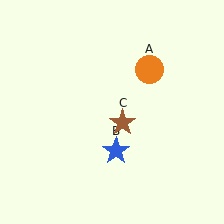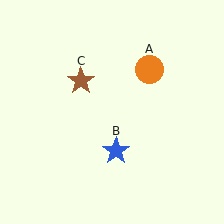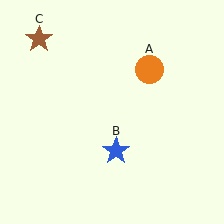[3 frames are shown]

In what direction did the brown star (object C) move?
The brown star (object C) moved up and to the left.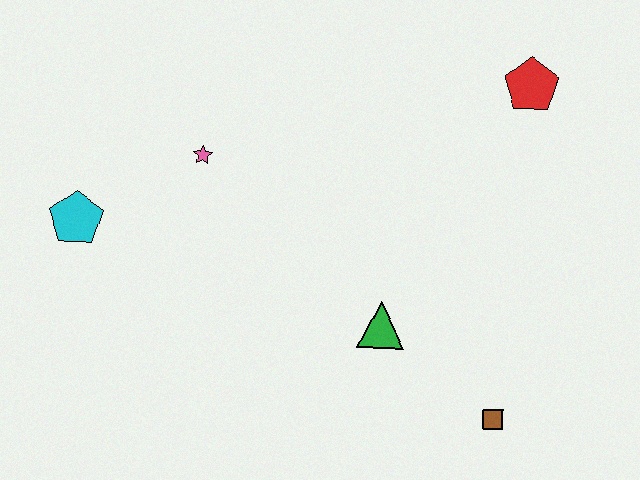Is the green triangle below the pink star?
Yes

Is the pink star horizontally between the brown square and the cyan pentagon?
Yes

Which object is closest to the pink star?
The cyan pentagon is closest to the pink star.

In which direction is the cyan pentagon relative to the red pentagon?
The cyan pentagon is to the left of the red pentagon.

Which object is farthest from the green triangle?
The cyan pentagon is farthest from the green triangle.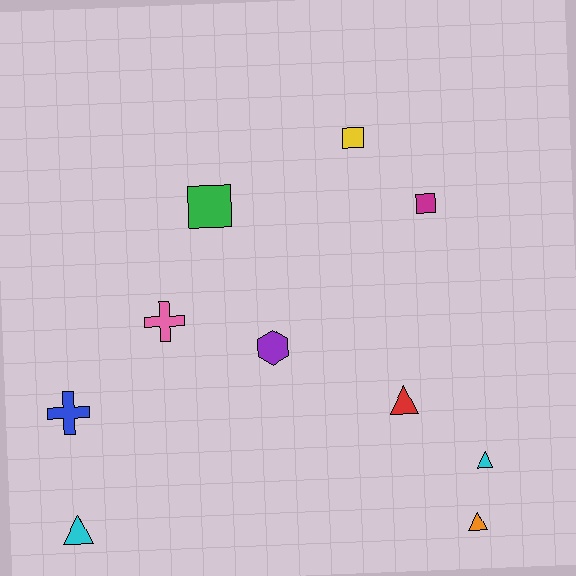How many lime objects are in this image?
There are no lime objects.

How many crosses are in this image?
There are 2 crosses.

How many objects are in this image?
There are 10 objects.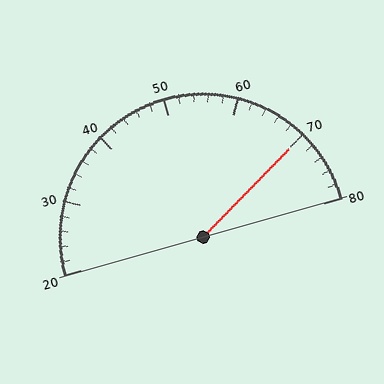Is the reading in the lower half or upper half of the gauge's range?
The reading is in the upper half of the range (20 to 80).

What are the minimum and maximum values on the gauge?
The gauge ranges from 20 to 80.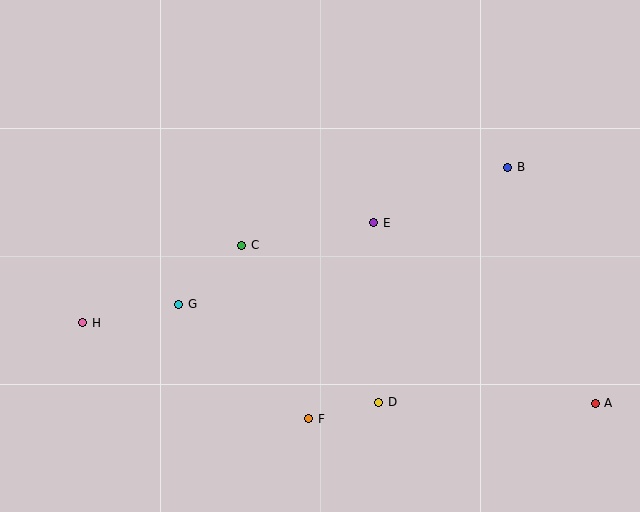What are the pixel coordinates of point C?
Point C is at (242, 245).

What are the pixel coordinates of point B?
Point B is at (508, 167).